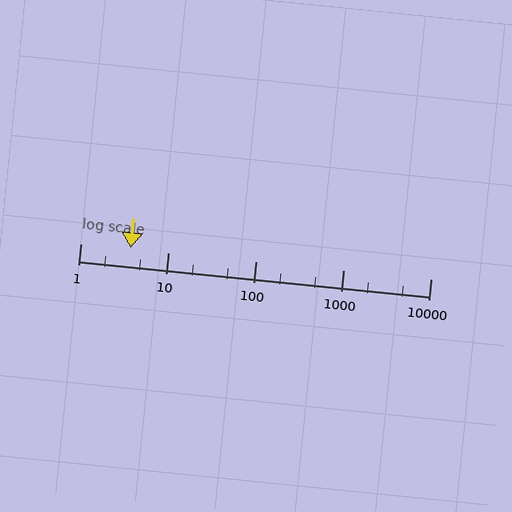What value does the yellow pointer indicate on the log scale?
The pointer indicates approximately 3.7.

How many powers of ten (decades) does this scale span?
The scale spans 4 decades, from 1 to 10000.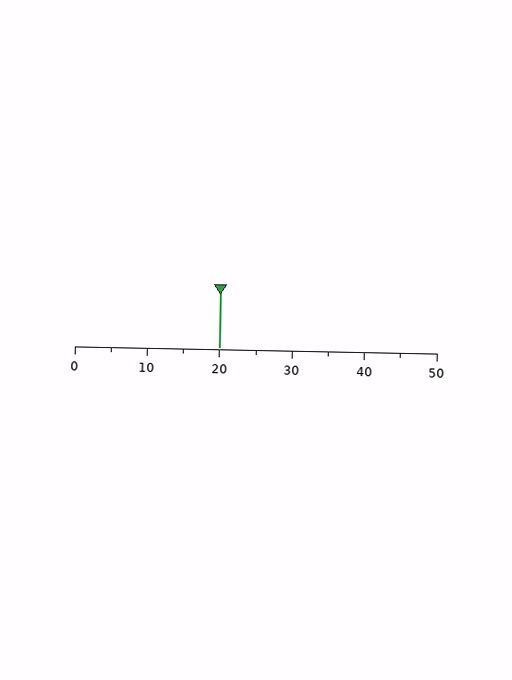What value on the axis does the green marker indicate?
The marker indicates approximately 20.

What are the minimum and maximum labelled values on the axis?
The axis runs from 0 to 50.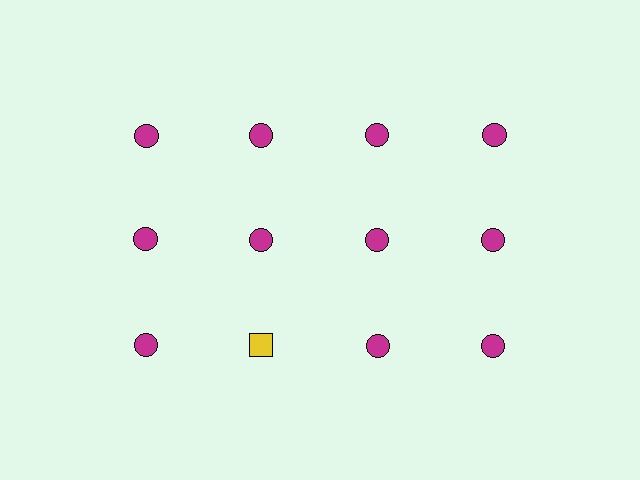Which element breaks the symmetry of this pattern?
The yellow square in the third row, second from left column breaks the symmetry. All other shapes are magenta circles.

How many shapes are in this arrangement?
There are 12 shapes arranged in a grid pattern.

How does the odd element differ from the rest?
It differs in both color (yellow instead of magenta) and shape (square instead of circle).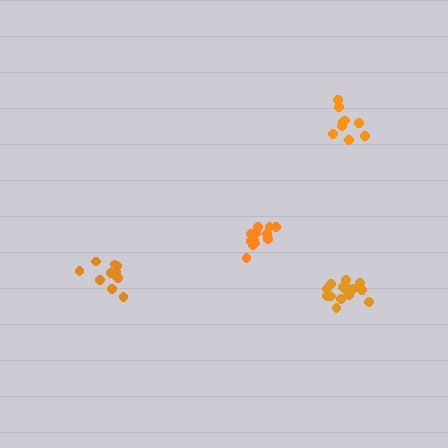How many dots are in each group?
Group 1: 15 dots, Group 2: 11 dots, Group 3: 13 dots, Group 4: 9 dots (48 total).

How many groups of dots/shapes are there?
There are 4 groups.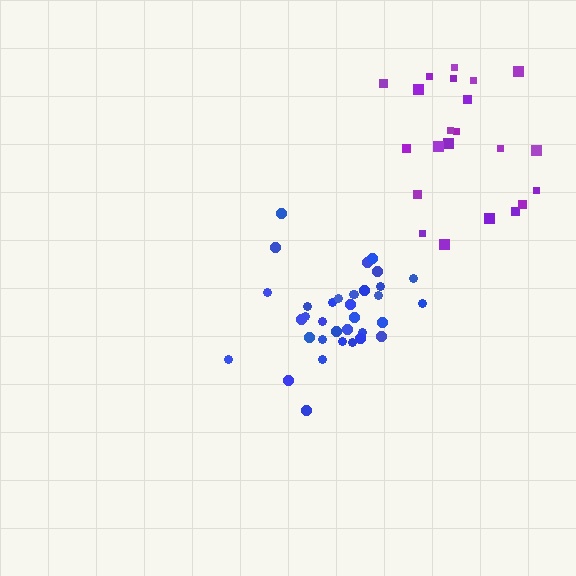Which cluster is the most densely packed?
Blue.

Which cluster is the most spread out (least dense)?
Purple.